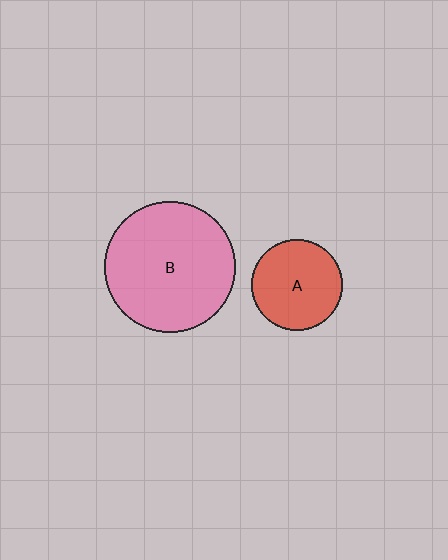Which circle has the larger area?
Circle B (pink).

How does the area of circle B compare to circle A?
Approximately 2.1 times.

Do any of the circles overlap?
No, none of the circles overlap.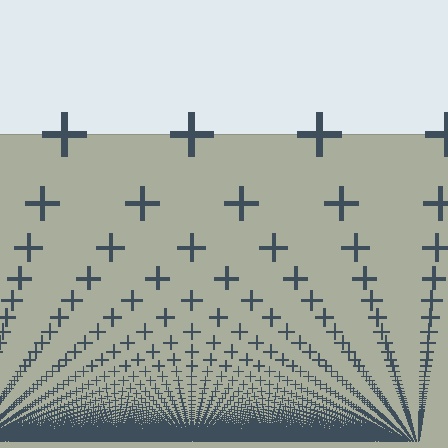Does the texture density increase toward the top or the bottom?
Density increases toward the bottom.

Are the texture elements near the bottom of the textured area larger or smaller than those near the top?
Smaller. The gradient is inverted — elements near the bottom are smaller and denser.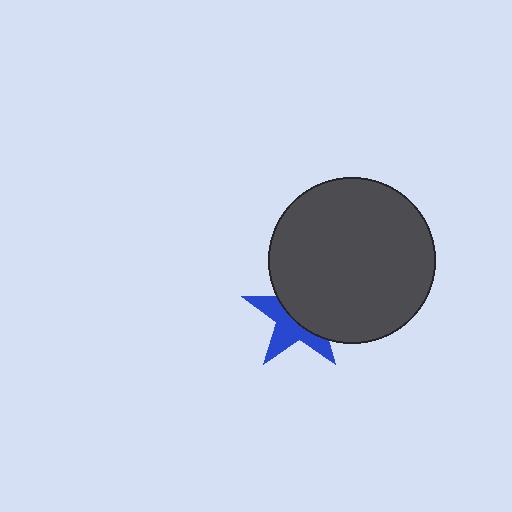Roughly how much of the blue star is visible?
A small part of it is visible (roughly 45%).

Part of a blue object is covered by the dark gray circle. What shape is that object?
It is a star.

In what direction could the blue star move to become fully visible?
The blue star could move toward the lower-left. That would shift it out from behind the dark gray circle entirely.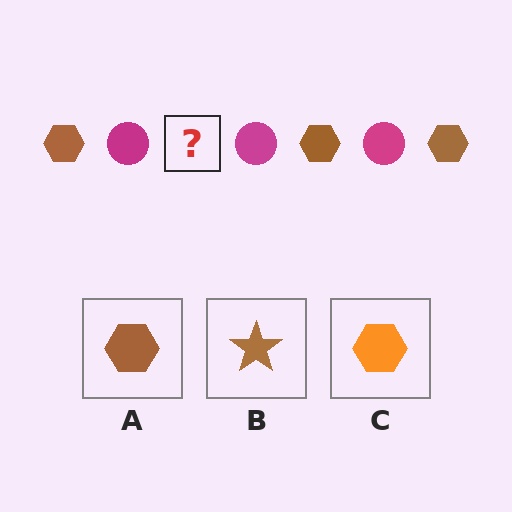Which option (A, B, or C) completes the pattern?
A.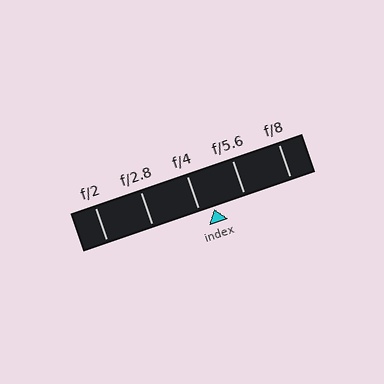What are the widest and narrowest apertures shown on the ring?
The widest aperture shown is f/2 and the narrowest is f/8.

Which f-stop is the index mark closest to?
The index mark is closest to f/4.